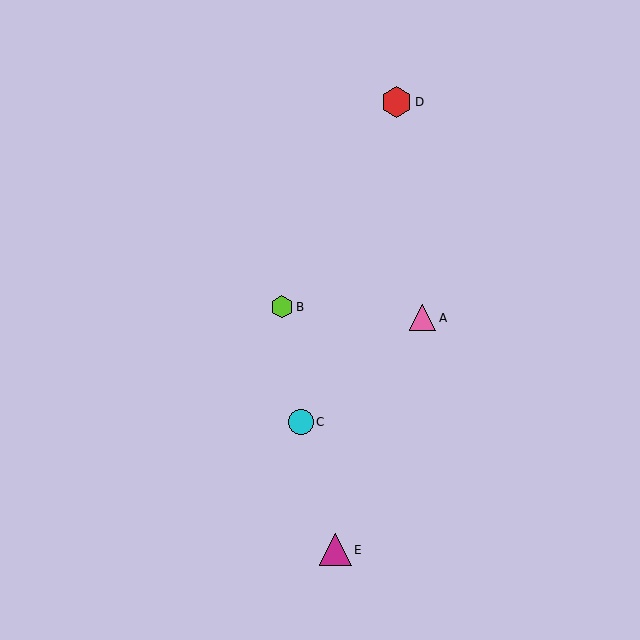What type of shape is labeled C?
Shape C is a cyan circle.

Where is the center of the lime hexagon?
The center of the lime hexagon is at (282, 307).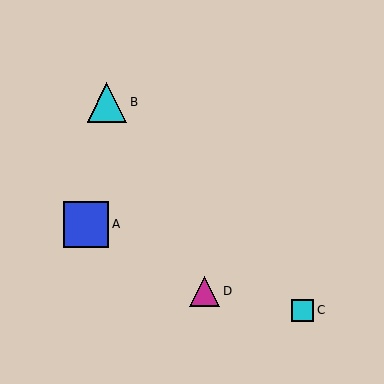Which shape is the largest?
The blue square (labeled A) is the largest.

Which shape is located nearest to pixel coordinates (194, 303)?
The magenta triangle (labeled D) at (205, 291) is nearest to that location.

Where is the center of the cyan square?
The center of the cyan square is at (302, 310).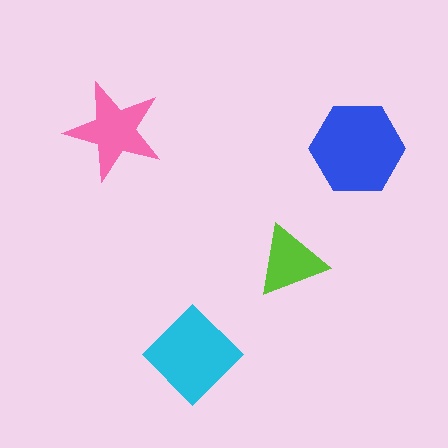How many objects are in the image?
There are 4 objects in the image.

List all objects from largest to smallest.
The blue hexagon, the cyan diamond, the pink star, the lime triangle.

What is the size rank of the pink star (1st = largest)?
3rd.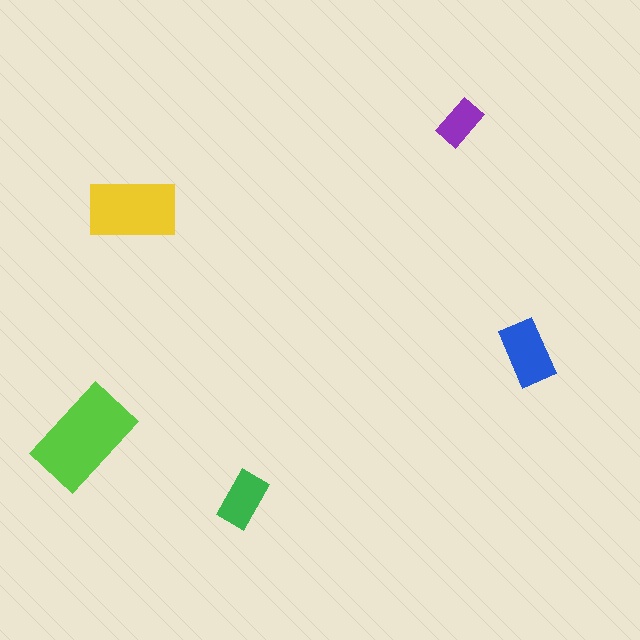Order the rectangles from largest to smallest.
the lime one, the yellow one, the blue one, the green one, the purple one.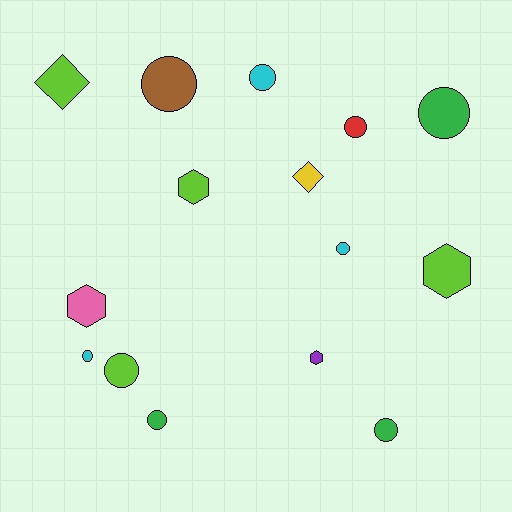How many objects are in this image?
There are 15 objects.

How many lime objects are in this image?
There are 4 lime objects.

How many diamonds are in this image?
There are 2 diamonds.